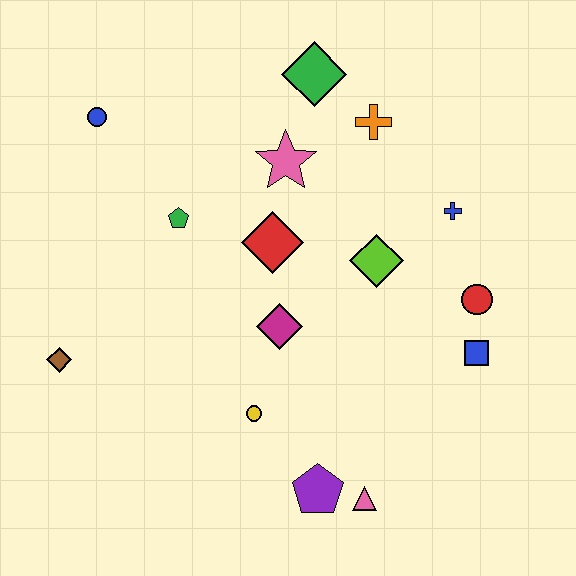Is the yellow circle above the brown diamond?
No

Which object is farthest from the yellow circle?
The green diamond is farthest from the yellow circle.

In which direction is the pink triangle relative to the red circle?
The pink triangle is below the red circle.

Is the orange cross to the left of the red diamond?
No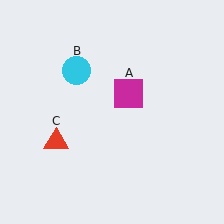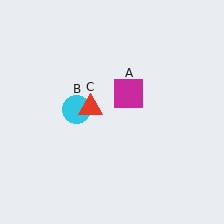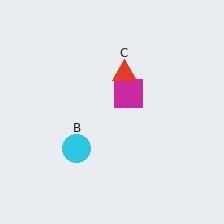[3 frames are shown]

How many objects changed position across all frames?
2 objects changed position: cyan circle (object B), red triangle (object C).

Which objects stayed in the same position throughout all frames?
Magenta square (object A) remained stationary.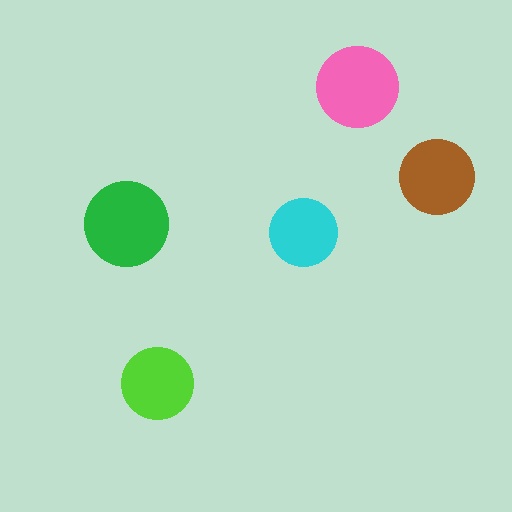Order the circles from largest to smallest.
the green one, the pink one, the brown one, the lime one, the cyan one.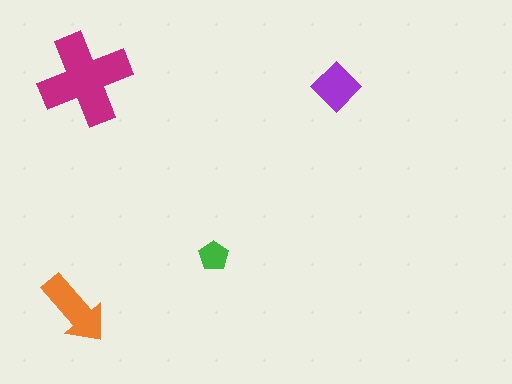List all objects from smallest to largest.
The green pentagon, the purple diamond, the orange arrow, the magenta cross.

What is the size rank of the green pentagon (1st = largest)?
4th.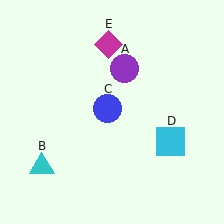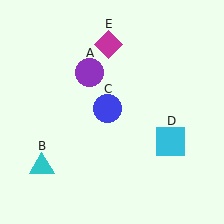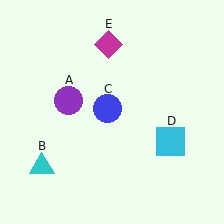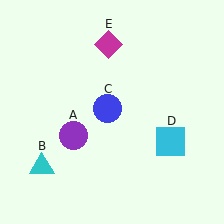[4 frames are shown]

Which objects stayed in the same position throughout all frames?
Cyan triangle (object B) and blue circle (object C) and cyan square (object D) and magenta diamond (object E) remained stationary.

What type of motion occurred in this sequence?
The purple circle (object A) rotated counterclockwise around the center of the scene.